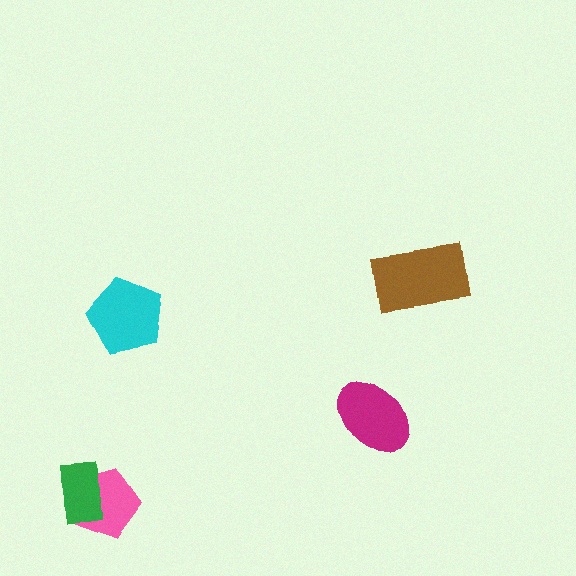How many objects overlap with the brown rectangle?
0 objects overlap with the brown rectangle.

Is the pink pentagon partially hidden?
Yes, it is partially covered by another shape.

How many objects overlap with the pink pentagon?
1 object overlaps with the pink pentagon.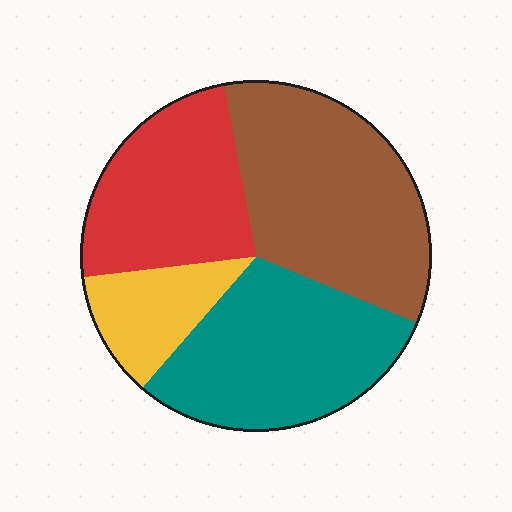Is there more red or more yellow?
Red.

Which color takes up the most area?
Brown, at roughly 35%.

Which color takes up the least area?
Yellow, at roughly 10%.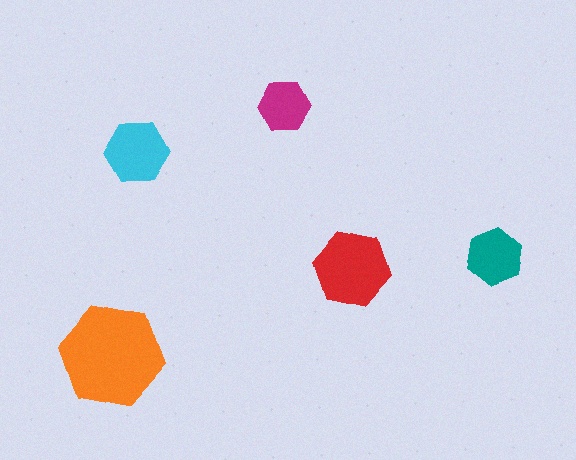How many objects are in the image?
There are 5 objects in the image.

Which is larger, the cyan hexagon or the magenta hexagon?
The cyan one.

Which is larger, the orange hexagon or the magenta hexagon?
The orange one.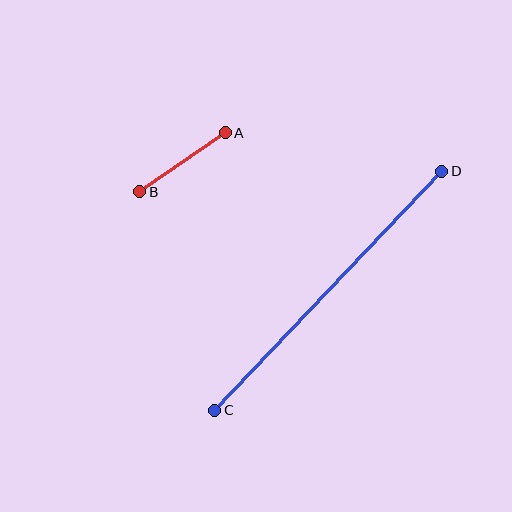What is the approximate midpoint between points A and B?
The midpoint is at approximately (182, 162) pixels.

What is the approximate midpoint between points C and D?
The midpoint is at approximately (328, 291) pixels.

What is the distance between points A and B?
The distance is approximately 104 pixels.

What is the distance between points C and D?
The distance is approximately 329 pixels.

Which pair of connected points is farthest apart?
Points C and D are farthest apart.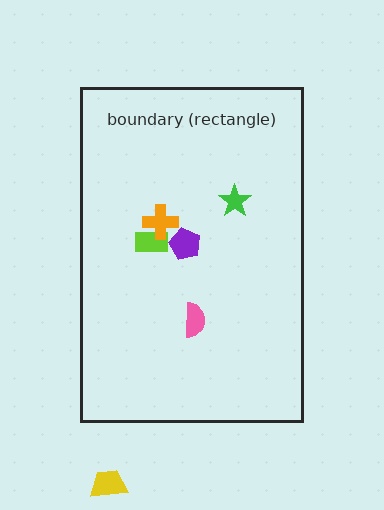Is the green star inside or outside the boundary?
Inside.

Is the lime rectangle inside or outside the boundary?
Inside.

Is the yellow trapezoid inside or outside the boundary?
Outside.